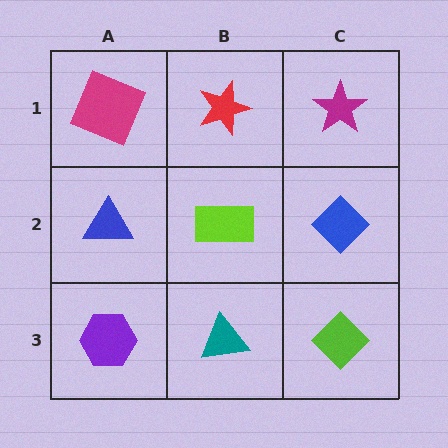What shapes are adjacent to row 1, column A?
A blue triangle (row 2, column A), a red star (row 1, column B).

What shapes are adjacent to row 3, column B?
A lime rectangle (row 2, column B), a purple hexagon (row 3, column A), a lime diamond (row 3, column C).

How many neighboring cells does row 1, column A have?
2.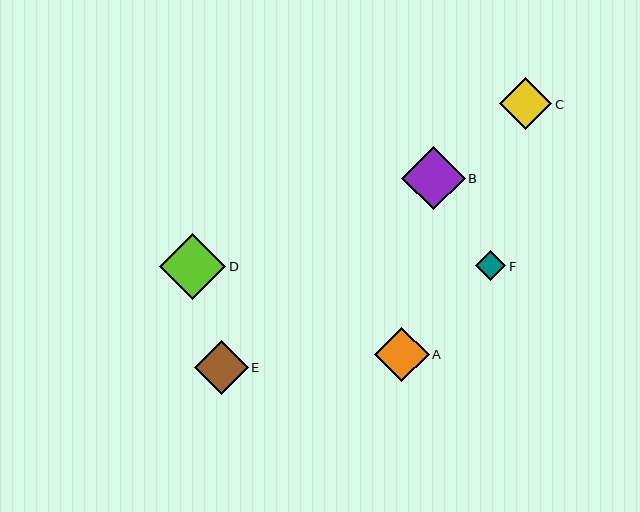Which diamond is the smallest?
Diamond F is the smallest with a size of approximately 30 pixels.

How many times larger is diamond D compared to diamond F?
Diamond D is approximately 2.2 times the size of diamond F.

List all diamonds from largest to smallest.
From largest to smallest: D, B, A, E, C, F.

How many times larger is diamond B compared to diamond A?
Diamond B is approximately 1.2 times the size of diamond A.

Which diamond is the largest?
Diamond D is the largest with a size of approximately 66 pixels.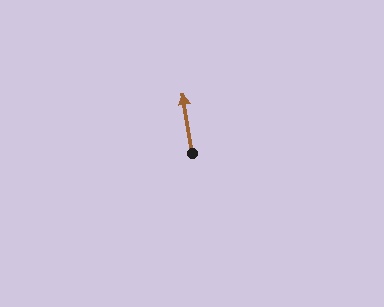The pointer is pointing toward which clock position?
Roughly 12 o'clock.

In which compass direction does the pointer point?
North.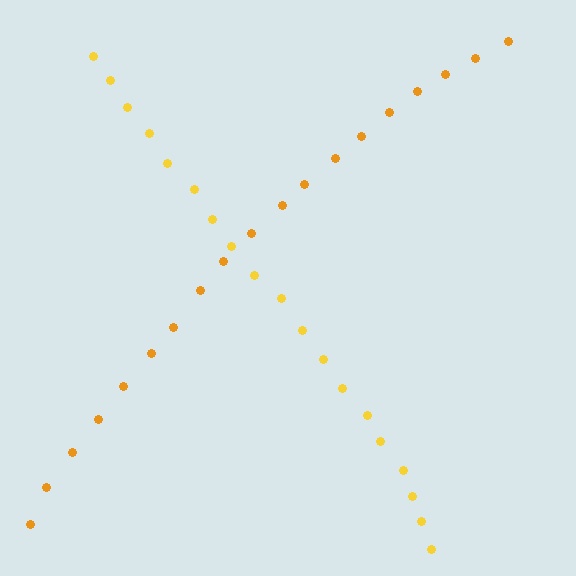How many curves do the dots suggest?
There are 2 distinct paths.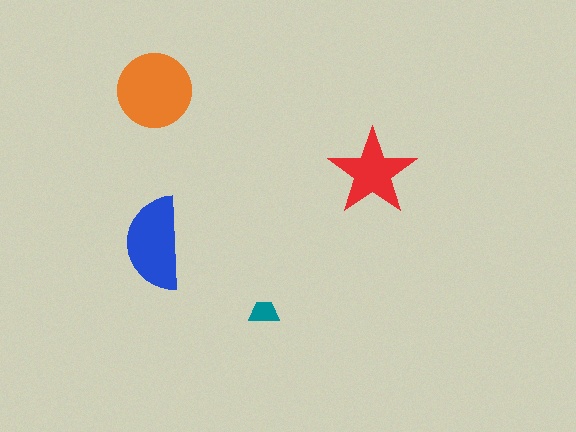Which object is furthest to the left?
The blue semicircle is leftmost.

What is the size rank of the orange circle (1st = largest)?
1st.